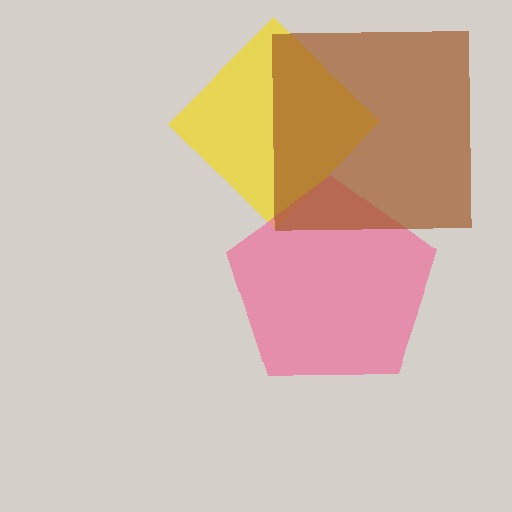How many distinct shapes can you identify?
There are 3 distinct shapes: a yellow diamond, a pink pentagon, a brown square.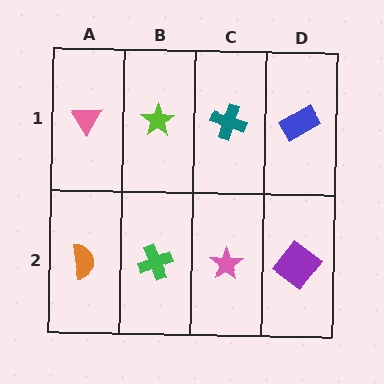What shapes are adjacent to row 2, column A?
A pink triangle (row 1, column A), a green cross (row 2, column B).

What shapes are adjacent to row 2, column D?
A blue rectangle (row 1, column D), a pink star (row 2, column C).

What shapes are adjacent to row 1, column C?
A pink star (row 2, column C), a lime star (row 1, column B), a blue rectangle (row 1, column D).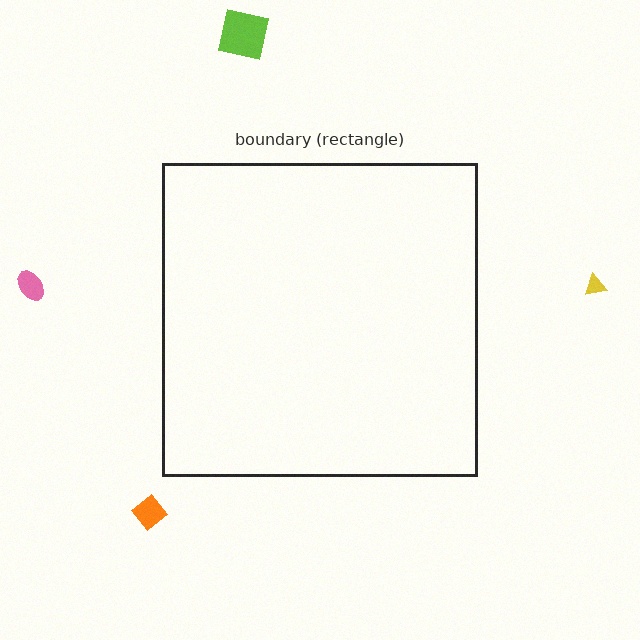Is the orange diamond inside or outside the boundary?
Outside.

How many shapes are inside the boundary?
0 inside, 4 outside.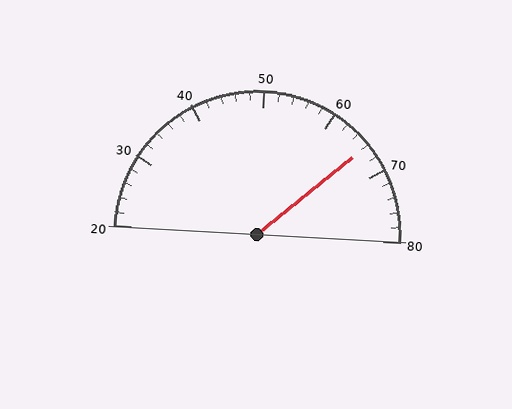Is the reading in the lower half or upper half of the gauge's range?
The reading is in the upper half of the range (20 to 80).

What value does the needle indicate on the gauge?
The needle indicates approximately 66.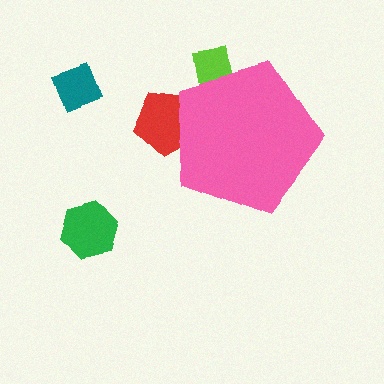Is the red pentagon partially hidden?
Yes, the red pentagon is partially hidden behind the pink pentagon.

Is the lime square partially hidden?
Yes, the lime square is partially hidden behind the pink pentagon.